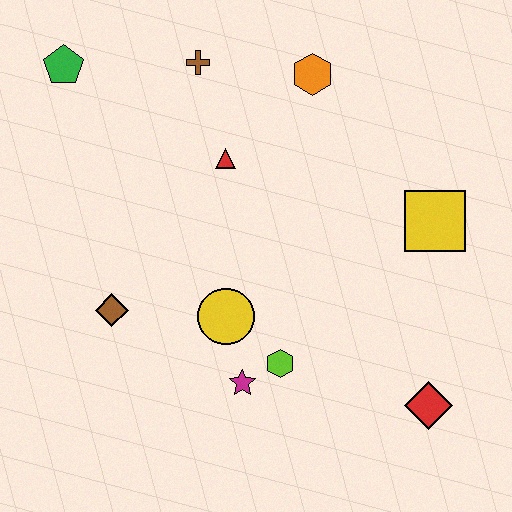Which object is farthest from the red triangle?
The red diamond is farthest from the red triangle.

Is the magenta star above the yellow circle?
No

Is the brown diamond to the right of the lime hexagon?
No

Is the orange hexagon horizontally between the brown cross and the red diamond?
Yes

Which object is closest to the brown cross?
The red triangle is closest to the brown cross.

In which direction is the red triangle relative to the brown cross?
The red triangle is below the brown cross.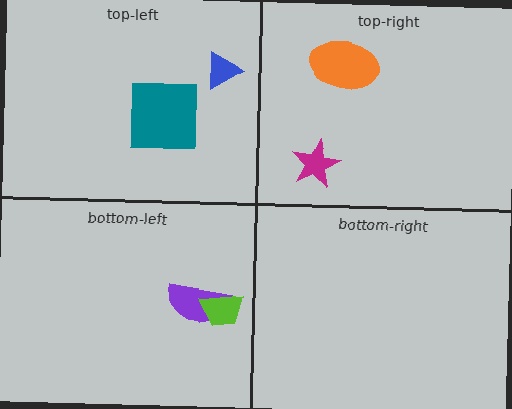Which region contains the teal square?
The top-left region.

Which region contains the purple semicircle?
The bottom-left region.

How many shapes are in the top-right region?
2.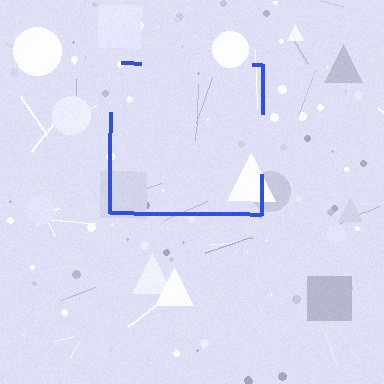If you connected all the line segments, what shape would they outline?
They would outline a square.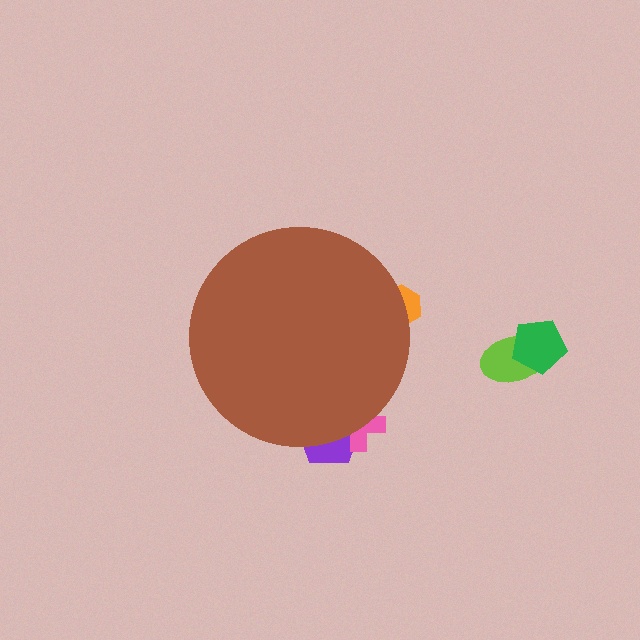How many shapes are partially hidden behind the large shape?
3 shapes are partially hidden.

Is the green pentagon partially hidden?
No, the green pentagon is fully visible.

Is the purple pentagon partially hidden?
Yes, the purple pentagon is partially hidden behind the brown circle.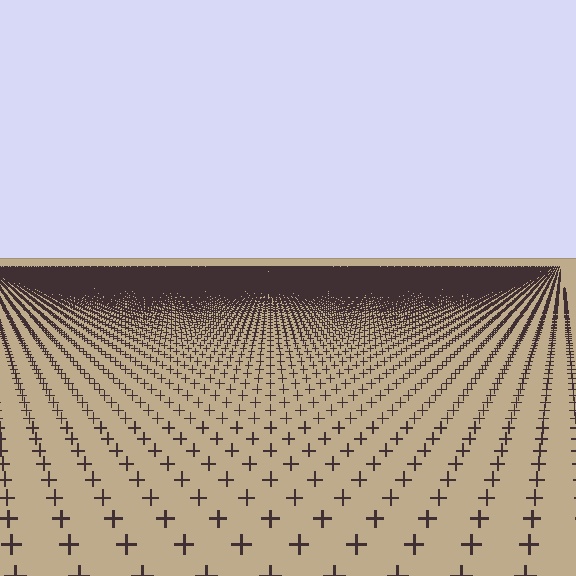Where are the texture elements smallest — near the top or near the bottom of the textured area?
Near the top.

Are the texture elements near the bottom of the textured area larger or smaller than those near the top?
Larger. Near the bottom, elements are closer to the viewer and appear at a bigger on-screen size.